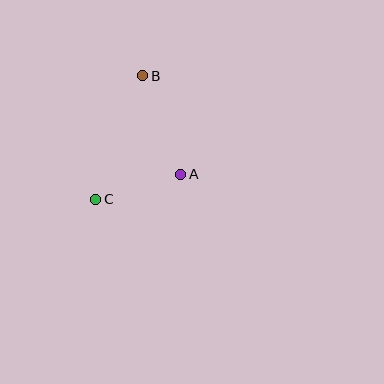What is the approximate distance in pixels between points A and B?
The distance between A and B is approximately 106 pixels.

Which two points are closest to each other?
Points A and C are closest to each other.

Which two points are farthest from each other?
Points B and C are farthest from each other.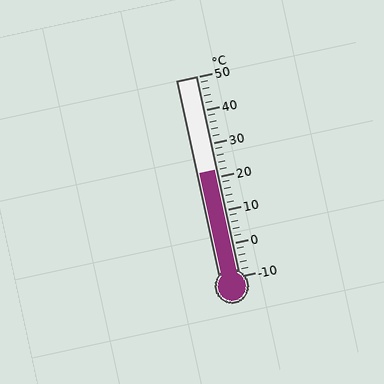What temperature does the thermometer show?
The thermometer shows approximately 22°C.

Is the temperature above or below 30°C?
The temperature is below 30°C.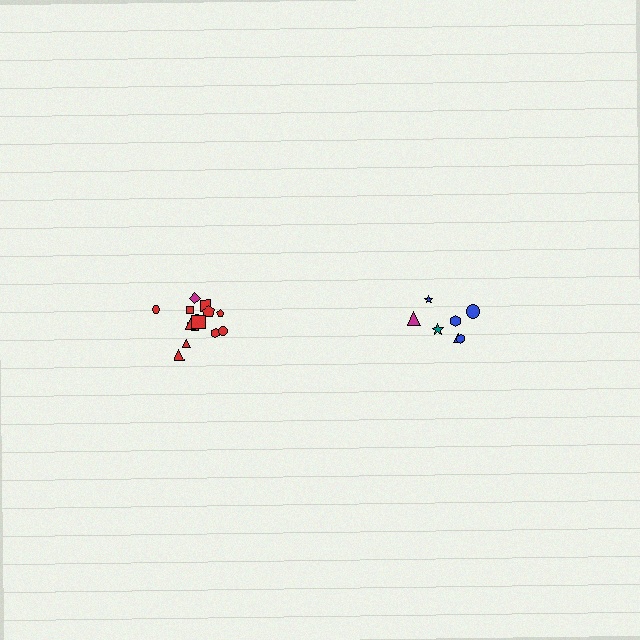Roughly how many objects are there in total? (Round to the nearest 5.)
Roughly 20 objects in total.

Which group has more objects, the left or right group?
The left group.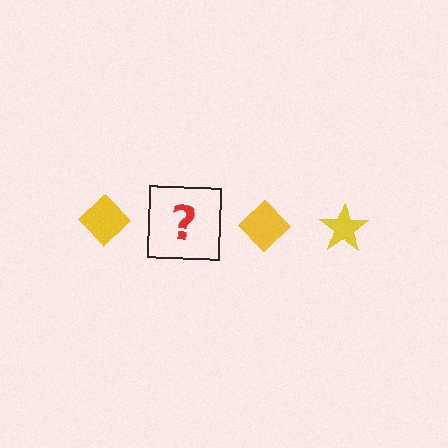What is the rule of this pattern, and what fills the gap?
The rule is that the pattern cycles through diamond, star shapes in yellow. The gap should be filled with a yellow star.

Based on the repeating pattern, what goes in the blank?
The blank should be a yellow star.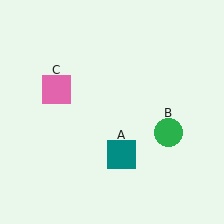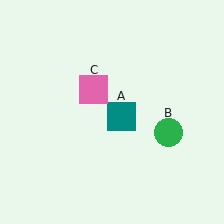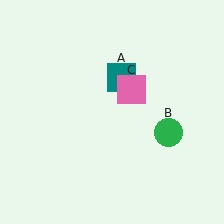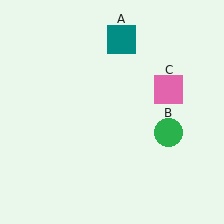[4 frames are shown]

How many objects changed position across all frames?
2 objects changed position: teal square (object A), pink square (object C).